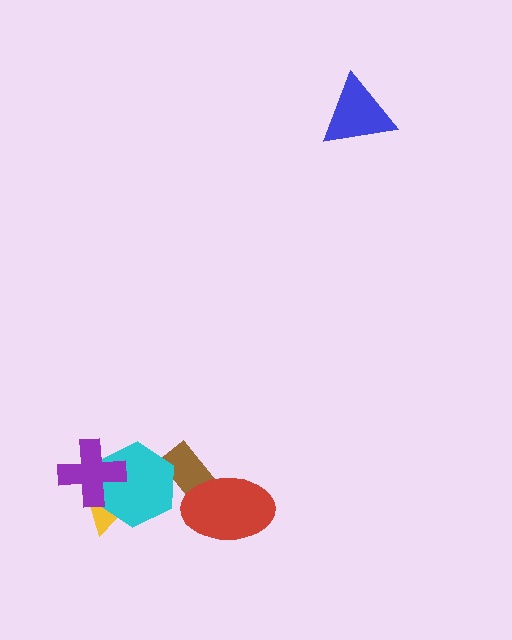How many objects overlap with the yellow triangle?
2 objects overlap with the yellow triangle.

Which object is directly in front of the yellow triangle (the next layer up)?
The cyan hexagon is directly in front of the yellow triangle.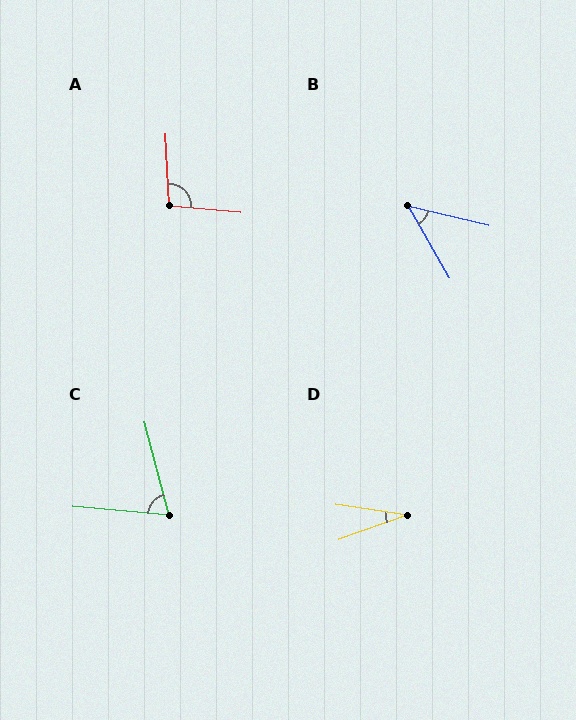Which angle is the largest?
A, at approximately 98 degrees.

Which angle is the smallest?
D, at approximately 27 degrees.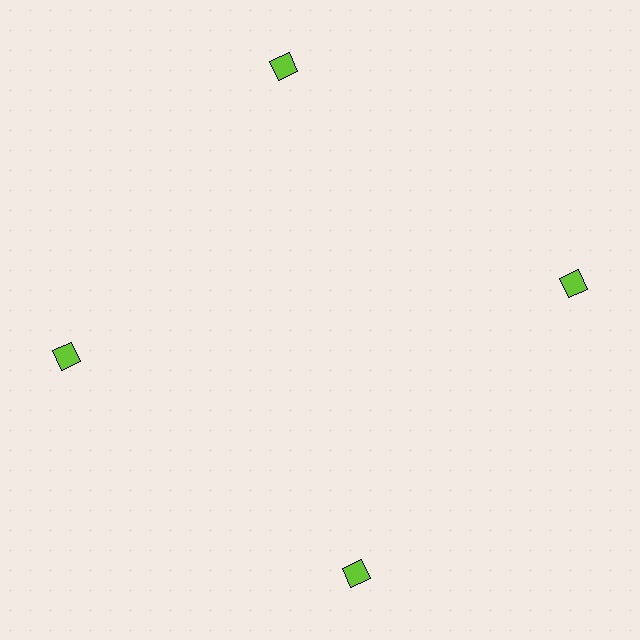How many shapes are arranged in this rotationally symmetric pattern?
There are 4 shapes, arranged in 4 groups of 1.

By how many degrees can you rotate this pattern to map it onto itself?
The pattern maps onto itself every 90 degrees of rotation.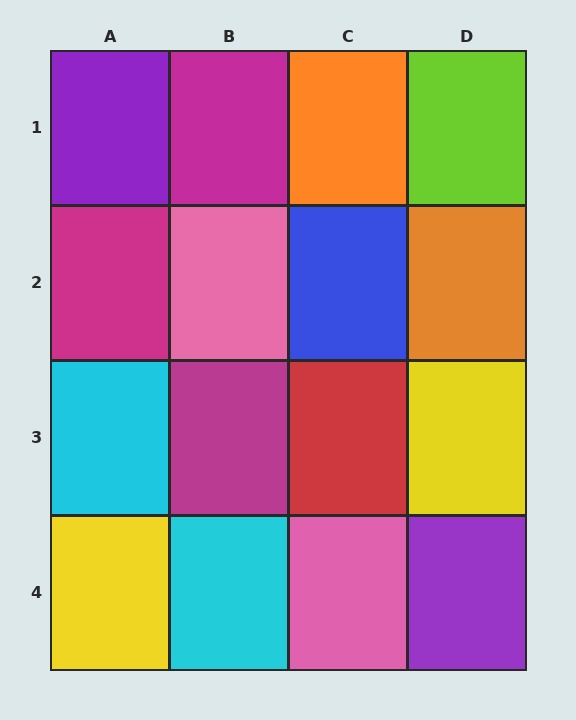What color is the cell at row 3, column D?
Yellow.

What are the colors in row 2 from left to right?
Magenta, pink, blue, orange.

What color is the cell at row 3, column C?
Red.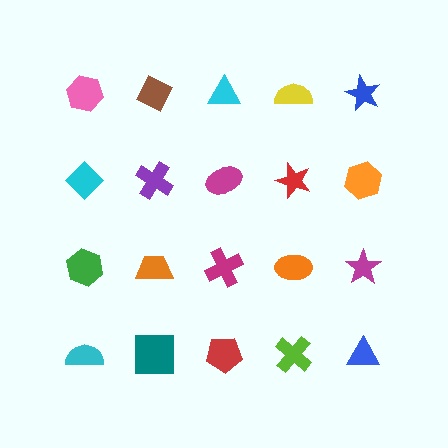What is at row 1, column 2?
A brown diamond.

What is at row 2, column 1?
A cyan diamond.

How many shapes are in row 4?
5 shapes.